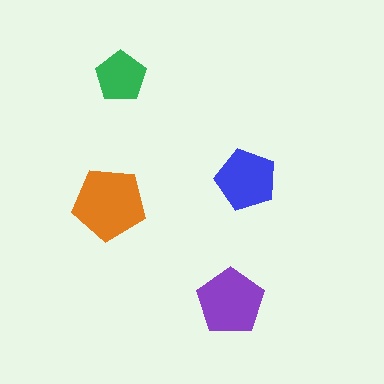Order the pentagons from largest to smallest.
the orange one, the purple one, the blue one, the green one.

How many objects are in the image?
There are 4 objects in the image.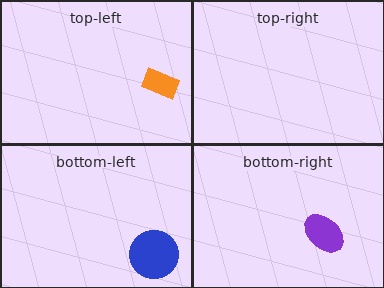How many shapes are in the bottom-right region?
1.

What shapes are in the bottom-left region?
The blue circle.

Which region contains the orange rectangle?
The top-left region.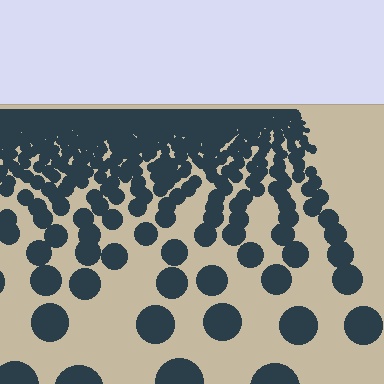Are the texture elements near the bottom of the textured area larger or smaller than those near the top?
Larger. Near the bottom, elements are closer to the viewer and appear at a bigger on-screen size.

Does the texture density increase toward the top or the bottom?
Density increases toward the top.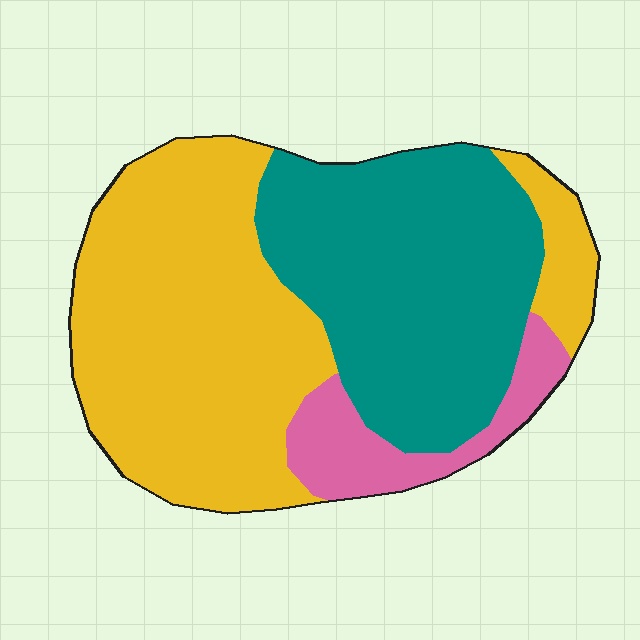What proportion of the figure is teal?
Teal covers 39% of the figure.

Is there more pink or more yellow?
Yellow.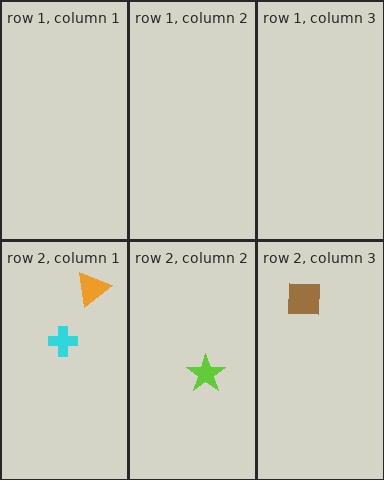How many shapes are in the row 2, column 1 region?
2.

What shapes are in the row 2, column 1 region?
The cyan cross, the orange triangle.